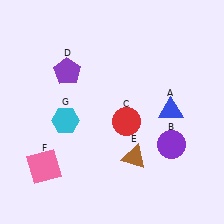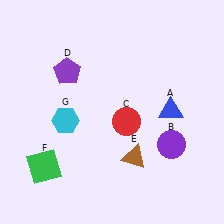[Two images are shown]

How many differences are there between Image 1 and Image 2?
There is 1 difference between the two images.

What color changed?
The square (F) changed from pink in Image 1 to green in Image 2.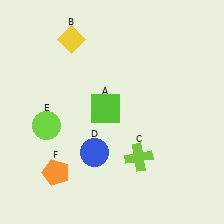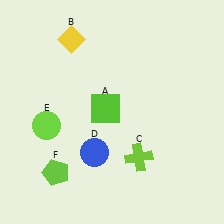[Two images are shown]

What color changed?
The pentagon (F) changed from orange in Image 1 to lime in Image 2.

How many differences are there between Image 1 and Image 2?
There is 1 difference between the two images.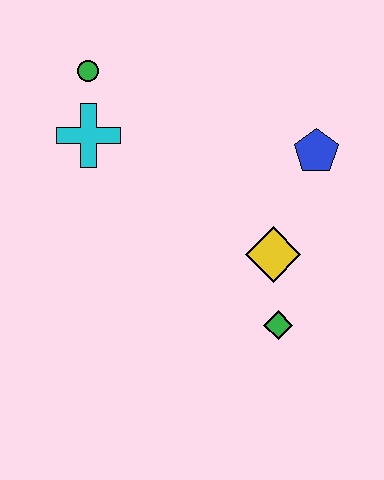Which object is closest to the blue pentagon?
The yellow diamond is closest to the blue pentagon.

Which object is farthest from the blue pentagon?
The green circle is farthest from the blue pentagon.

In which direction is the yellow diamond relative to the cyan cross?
The yellow diamond is to the right of the cyan cross.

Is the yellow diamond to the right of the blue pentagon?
No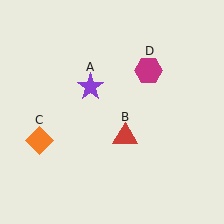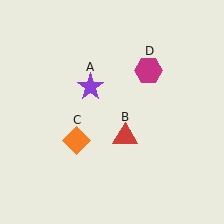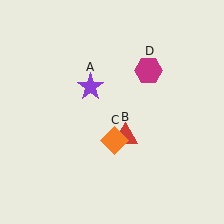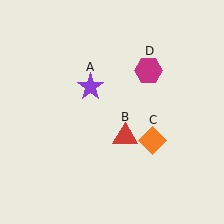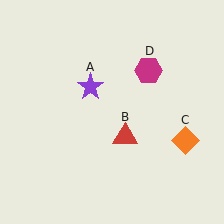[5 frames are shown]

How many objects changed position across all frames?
1 object changed position: orange diamond (object C).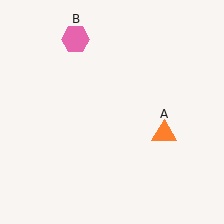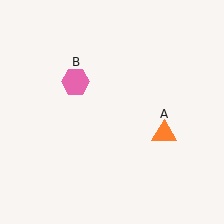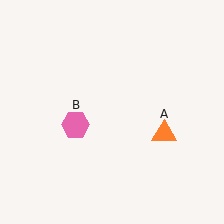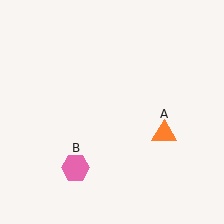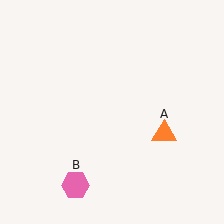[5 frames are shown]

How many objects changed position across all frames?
1 object changed position: pink hexagon (object B).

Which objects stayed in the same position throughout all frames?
Orange triangle (object A) remained stationary.